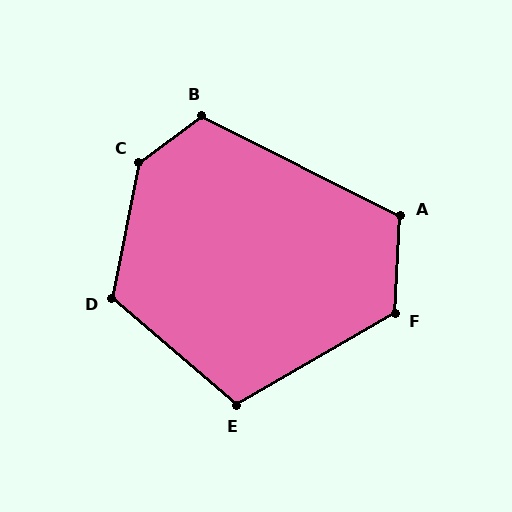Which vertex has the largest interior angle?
C, at approximately 137 degrees.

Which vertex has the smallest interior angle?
E, at approximately 109 degrees.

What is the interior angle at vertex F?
Approximately 123 degrees (obtuse).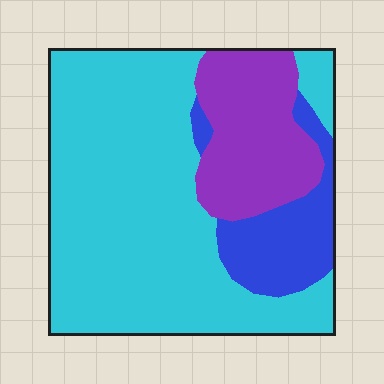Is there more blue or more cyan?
Cyan.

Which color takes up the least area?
Blue, at roughly 15%.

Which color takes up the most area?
Cyan, at roughly 65%.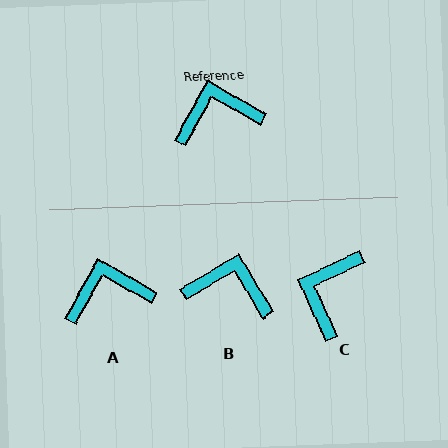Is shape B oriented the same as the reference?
No, it is off by about 30 degrees.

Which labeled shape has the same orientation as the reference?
A.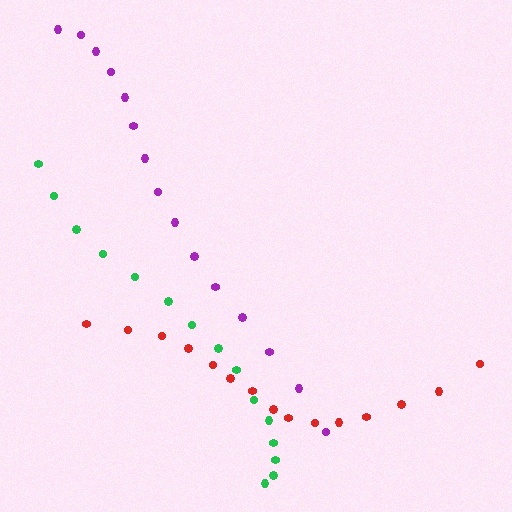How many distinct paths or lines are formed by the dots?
There are 3 distinct paths.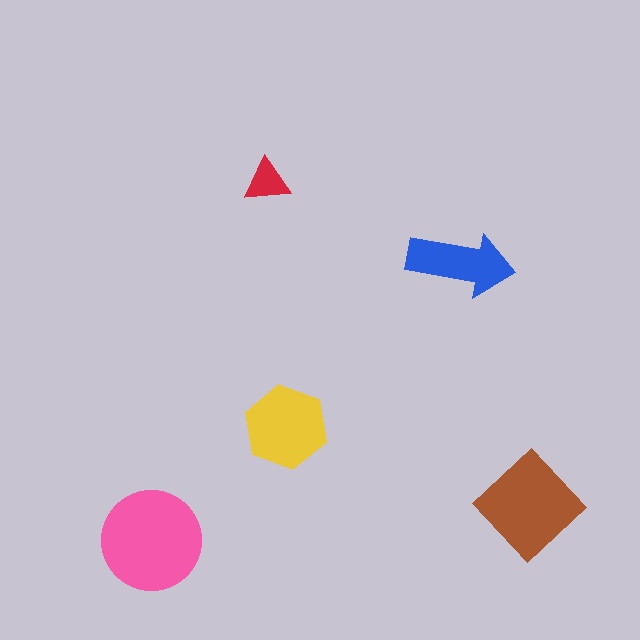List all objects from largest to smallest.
The pink circle, the brown diamond, the yellow hexagon, the blue arrow, the red triangle.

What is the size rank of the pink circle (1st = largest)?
1st.